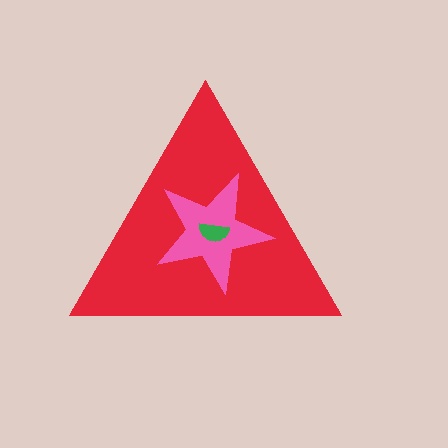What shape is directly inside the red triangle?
The pink star.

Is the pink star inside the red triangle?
Yes.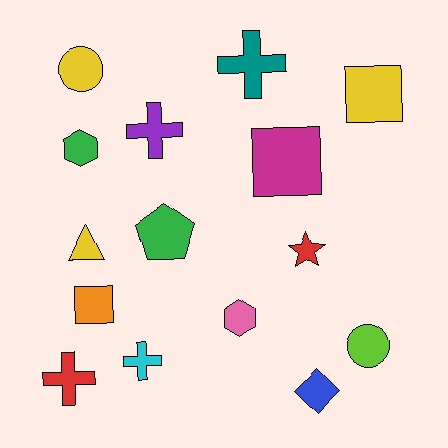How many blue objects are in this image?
There is 1 blue object.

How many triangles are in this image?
There is 1 triangle.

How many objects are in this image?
There are 15 objects.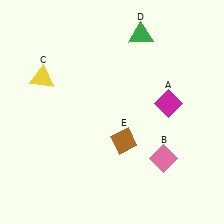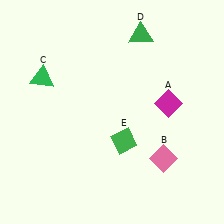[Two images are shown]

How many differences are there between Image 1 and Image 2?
There are 2 differences between the two images.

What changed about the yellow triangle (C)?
In Image 1, C is yellow. In Image 2, it changed to green.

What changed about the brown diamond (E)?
In Image 1, E is brown. In Image 2, it changed to green.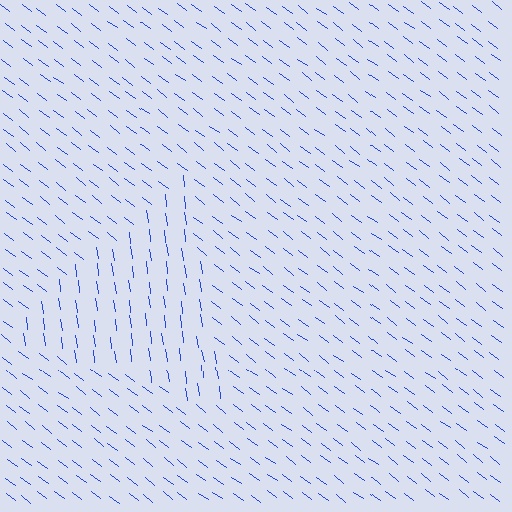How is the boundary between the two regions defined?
The boundary is defined purely by a change in line orientation (approximately 45 degrees difference). All lines are the same color and thickness.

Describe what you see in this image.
The image is filled with small blue line segments. A triangle region in the image has lines oriented differently from the surrounding lines, creating a visible texture boundary.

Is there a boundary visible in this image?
Yes, there is a texture boundary formed by a change in line orientation.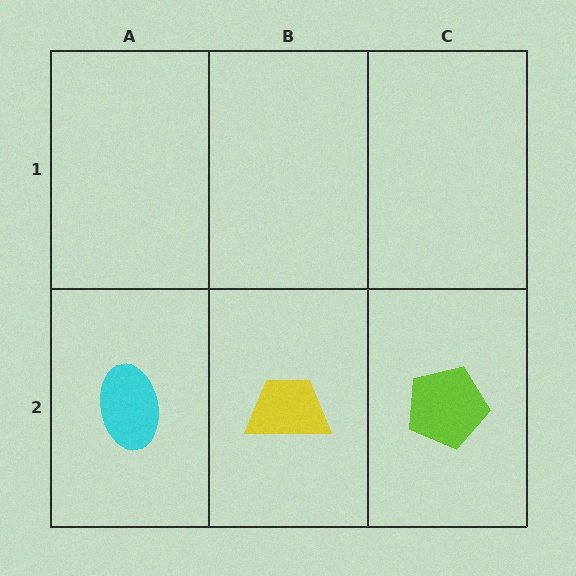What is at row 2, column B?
A yellow trapezoid.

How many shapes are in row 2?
3 shapes.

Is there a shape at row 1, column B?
No, that cell is empty.